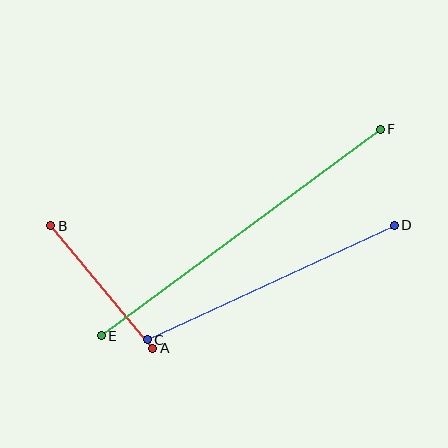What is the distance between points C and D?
The distance is approximately 272 pixels.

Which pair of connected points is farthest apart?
Points E and F are farthest apart.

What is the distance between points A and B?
The distance is approximately 160 pixels.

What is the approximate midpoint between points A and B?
The midpoint is at approximately (102, 287) pixels.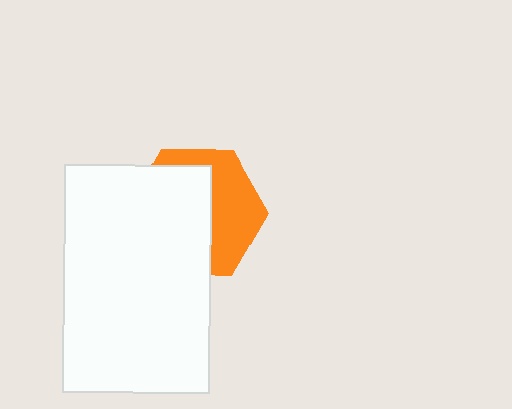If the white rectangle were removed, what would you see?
You would see the complete orange hexagon.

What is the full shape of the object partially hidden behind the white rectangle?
The partially hidden object is an orange hexagon.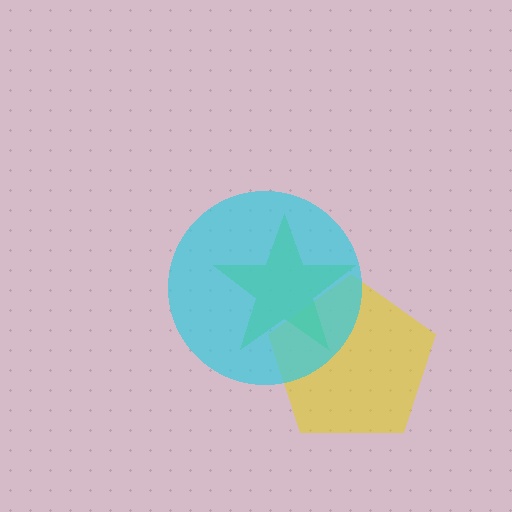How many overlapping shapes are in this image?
There are 3 overlapping shapes in the image.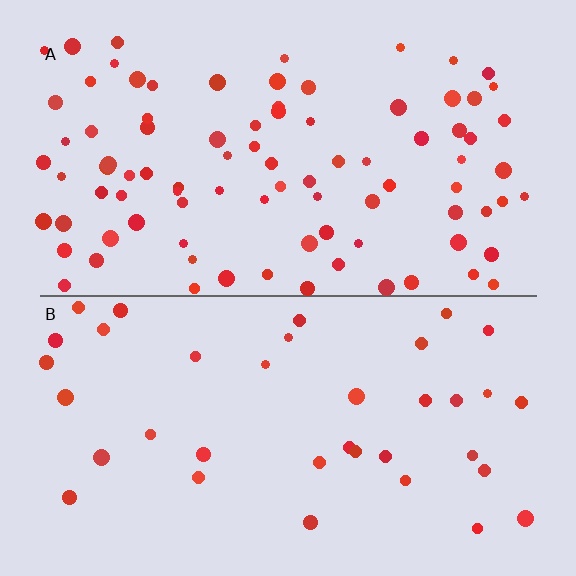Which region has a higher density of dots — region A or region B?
A (the top).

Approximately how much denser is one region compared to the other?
Approximately 2.4× — region A over region B.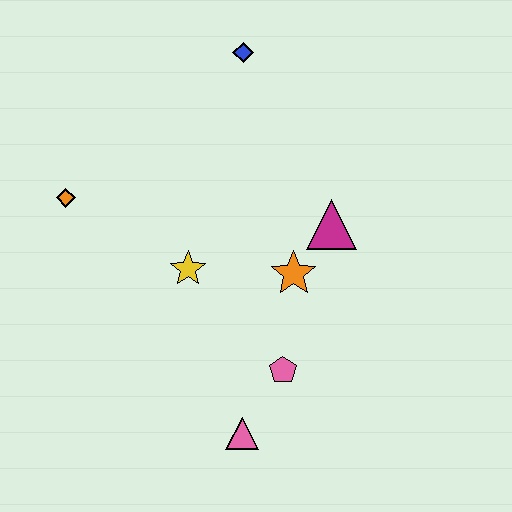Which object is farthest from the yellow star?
The blue diamond is farthest from the yellow star.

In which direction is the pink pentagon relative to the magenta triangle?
The pink pentagon is below the magenta triangle.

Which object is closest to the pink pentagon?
The pink triangle is closest to the pink pentagon.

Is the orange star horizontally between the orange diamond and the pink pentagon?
No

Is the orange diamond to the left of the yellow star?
Yes